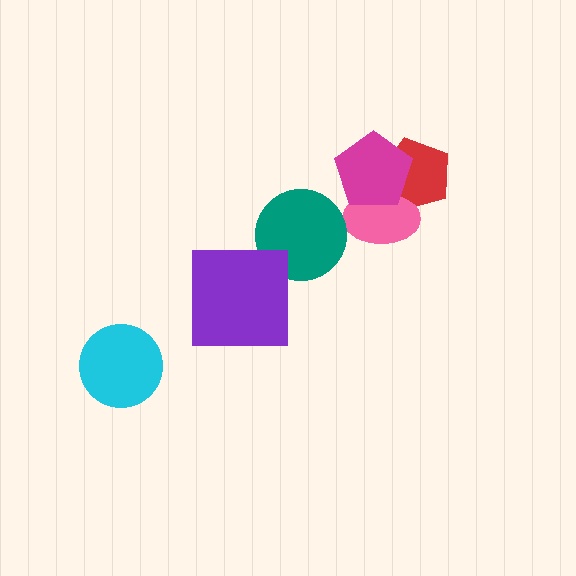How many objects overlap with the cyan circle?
0 objects overlap with the cyan circle.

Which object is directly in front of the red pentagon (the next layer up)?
The pink ellipse is directly in front of the red pentagon.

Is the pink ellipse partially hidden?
Yes, it is partially covered by another shape.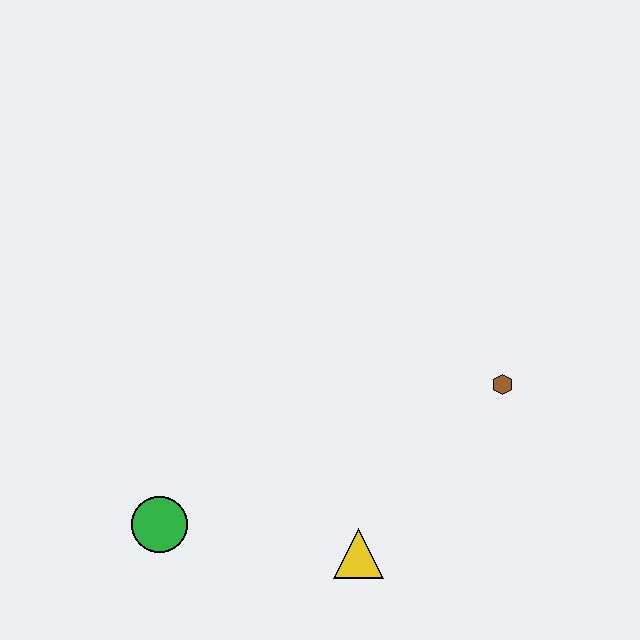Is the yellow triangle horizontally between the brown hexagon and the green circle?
Yes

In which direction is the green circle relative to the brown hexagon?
The green circle is to the left of the brown hexagon.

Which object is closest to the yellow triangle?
The green circle is closest to the yellow triangle.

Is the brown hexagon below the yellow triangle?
No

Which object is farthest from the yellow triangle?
The brown hexagon is farthest from the yellow triangle.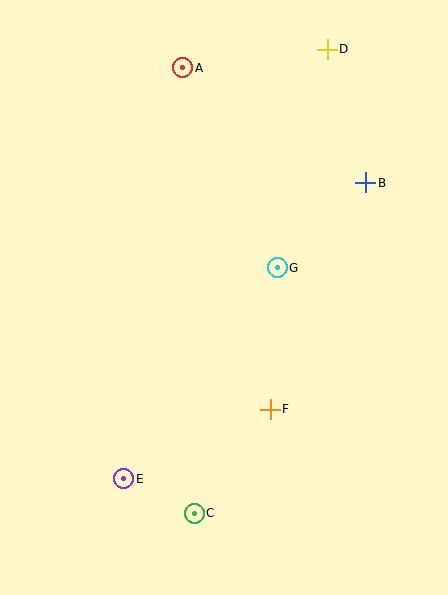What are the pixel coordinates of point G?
Point G is at (277, 268).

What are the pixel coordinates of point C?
Point C is at (194, 513).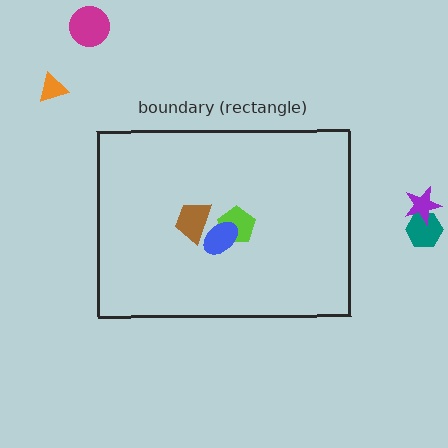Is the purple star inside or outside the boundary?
Outside.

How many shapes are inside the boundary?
3 inside, 4 outside.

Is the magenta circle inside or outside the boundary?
Outside.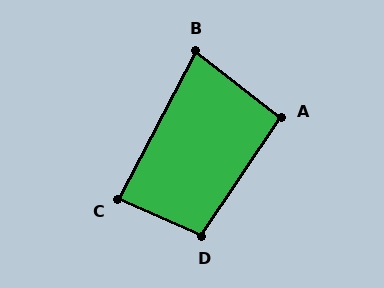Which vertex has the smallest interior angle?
B, at approximately 80 degrees.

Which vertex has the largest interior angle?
D, at approximately 100 degrees.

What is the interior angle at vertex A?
Approximately 94 degrees (approximately right).